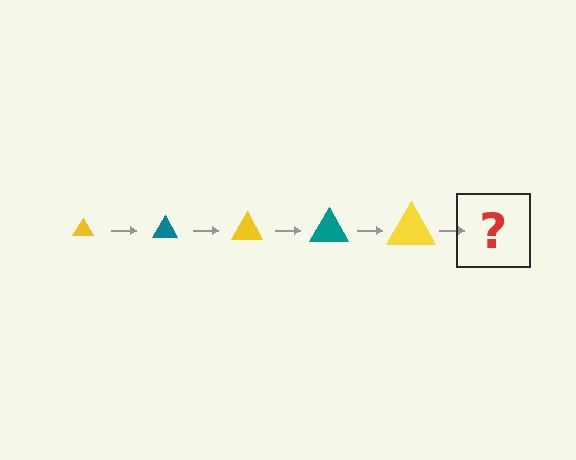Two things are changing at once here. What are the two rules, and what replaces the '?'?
The two rules are that the triangle grows larger each step and the color cycles through yellow and teal. The '?' should be a teal triangle, larger than the previous one.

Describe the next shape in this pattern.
It should be a teal triangle, larger than the previous one.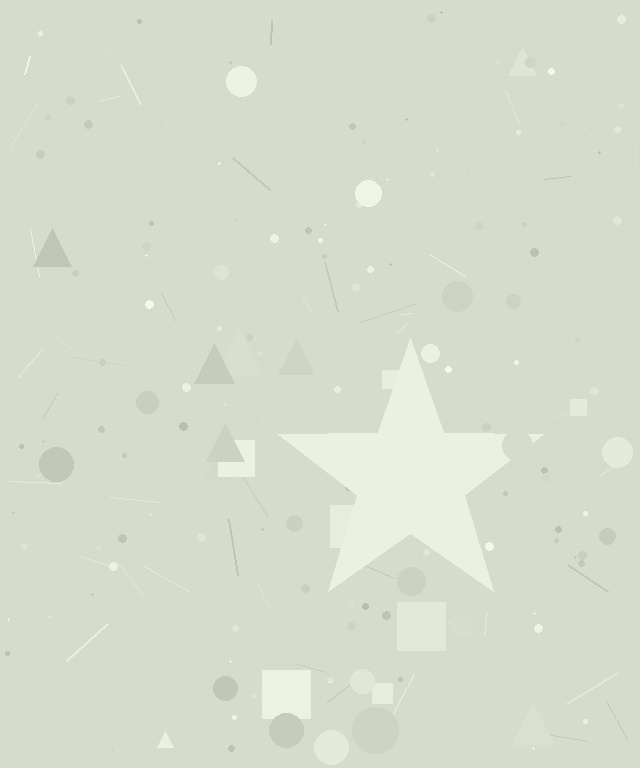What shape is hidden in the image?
A star is hidden in the image.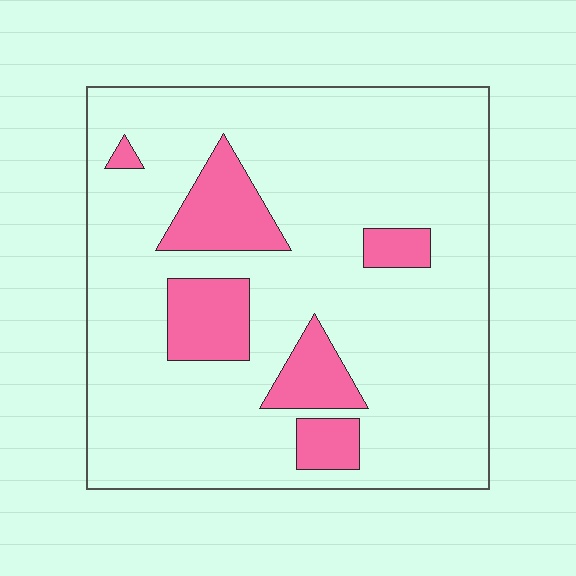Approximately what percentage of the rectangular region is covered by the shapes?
Approximately 15%.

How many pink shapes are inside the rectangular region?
6.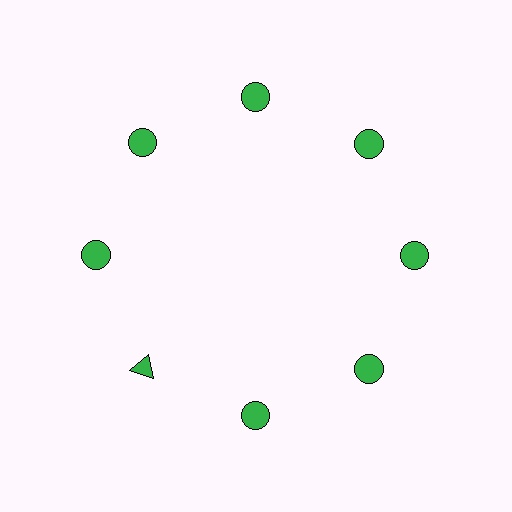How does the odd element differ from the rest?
It has a different shape: triangle instead of circle.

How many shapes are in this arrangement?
There are 8 shapes arranged in a ring pattern.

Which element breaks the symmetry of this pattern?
The green triangle at roughly the 8 o'clock position breaks the symmetry. All other shapes are green circles.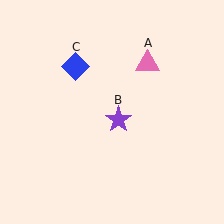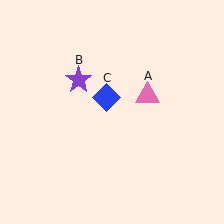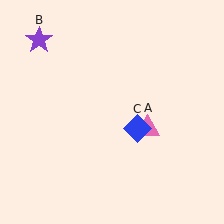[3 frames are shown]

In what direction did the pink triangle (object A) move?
The pink triangle (object A) moved down.